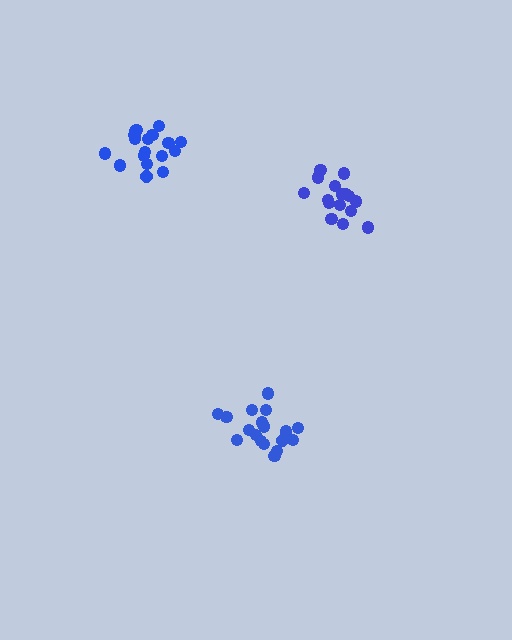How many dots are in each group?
Group 1: 16 dots, Group 2: 18 dots, Group 3: 19 dots (53 total).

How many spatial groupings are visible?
There are 3 spatial groupings.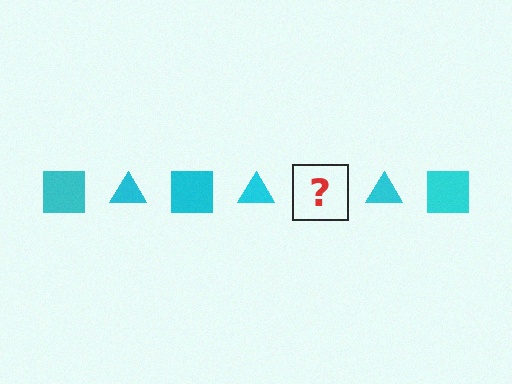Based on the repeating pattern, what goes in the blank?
The blank should be a cyan square.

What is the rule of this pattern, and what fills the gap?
The rule is that the pattern cycles through square, triangle shapes in cyan. The gap should be filled with a cyan square.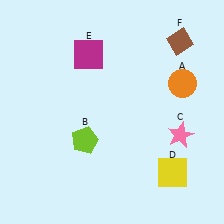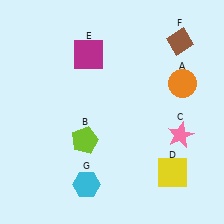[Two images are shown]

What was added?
A cyan hexagon (G) was added in Image 2.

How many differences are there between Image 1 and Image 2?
There is 1 difference between the two images.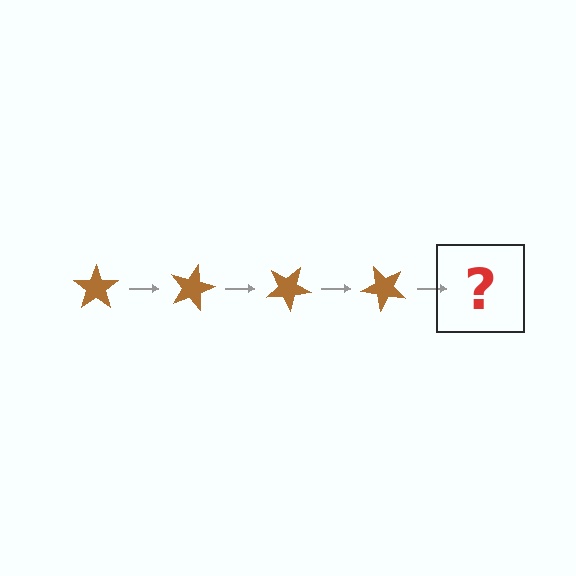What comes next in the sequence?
The next element should be a brown star rotated 60 degrees.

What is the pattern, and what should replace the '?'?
The pattern is that the star rotates 15 degrees each step. The '?' should be a brown star rotated 60 degrees.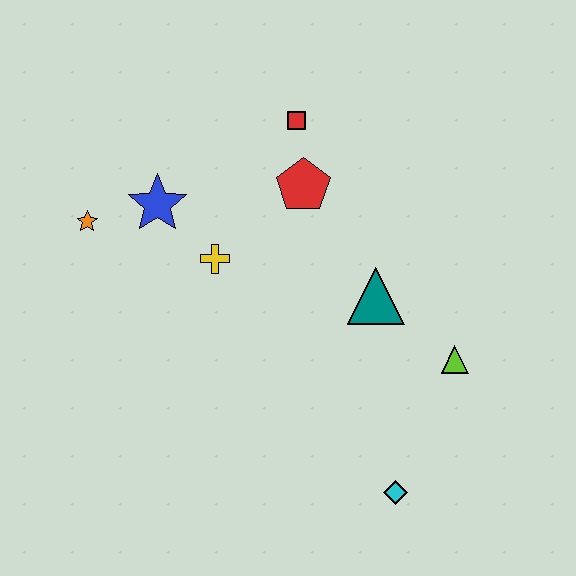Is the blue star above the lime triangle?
Yes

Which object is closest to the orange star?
The blue star is closest to the orange star.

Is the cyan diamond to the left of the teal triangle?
No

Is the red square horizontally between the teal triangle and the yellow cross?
Yes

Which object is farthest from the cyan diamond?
The orange star is farthest from the cyan diamond.